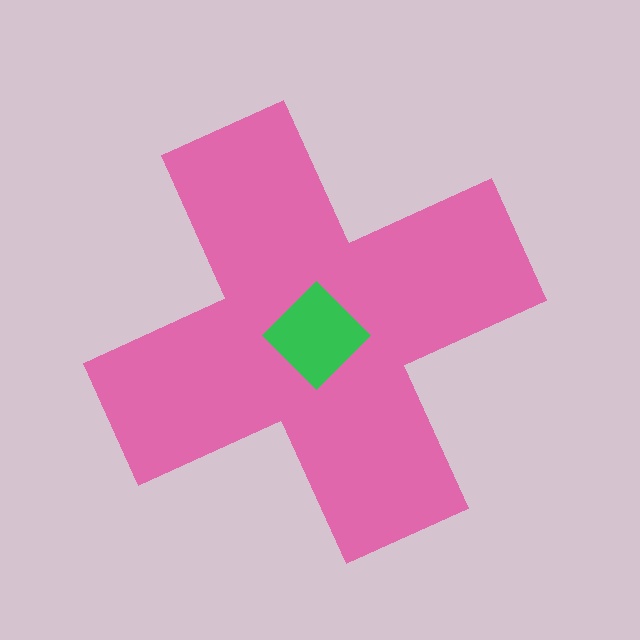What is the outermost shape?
The pink cross.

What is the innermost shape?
The green diamond.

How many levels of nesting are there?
2.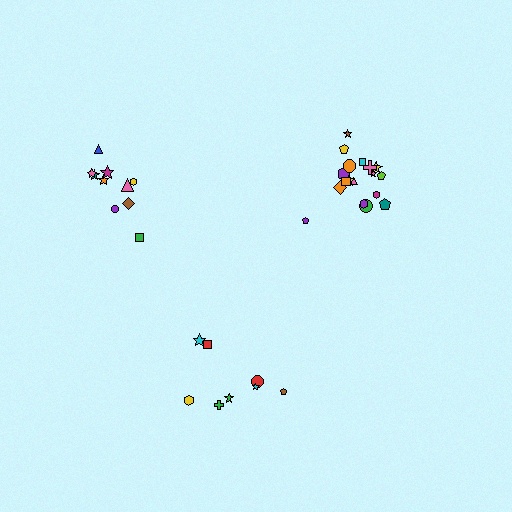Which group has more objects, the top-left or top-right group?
The top-right group.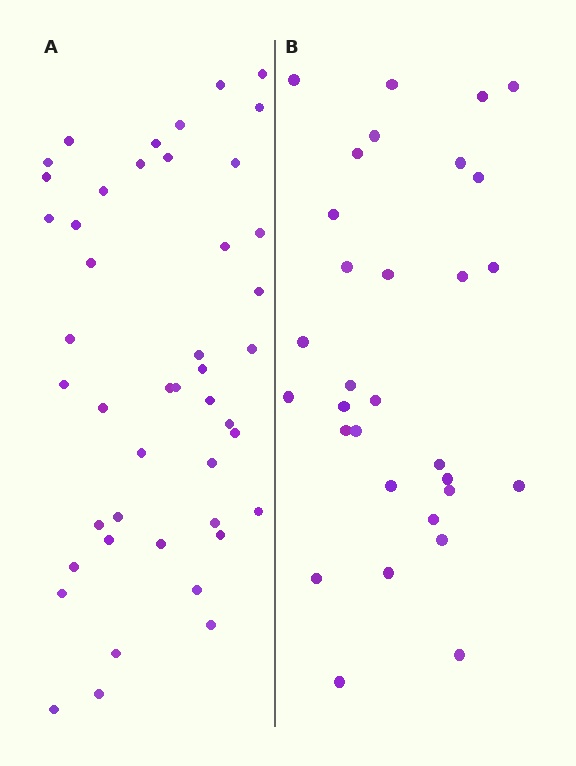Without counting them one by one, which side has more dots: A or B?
Region A (the left region) has more dots.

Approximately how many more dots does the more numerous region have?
Region A has approximately 15 more dots than region B.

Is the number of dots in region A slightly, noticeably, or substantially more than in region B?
Region A has substantially more. The ratio is roughly 1.5 to 1.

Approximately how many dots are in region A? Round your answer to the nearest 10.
About 40 dots. (The exact count is 45, which rounds to 40.)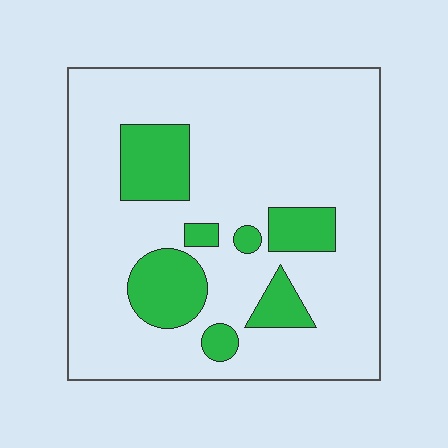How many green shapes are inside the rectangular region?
7.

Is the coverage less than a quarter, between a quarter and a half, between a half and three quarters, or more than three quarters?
Less than a quarter.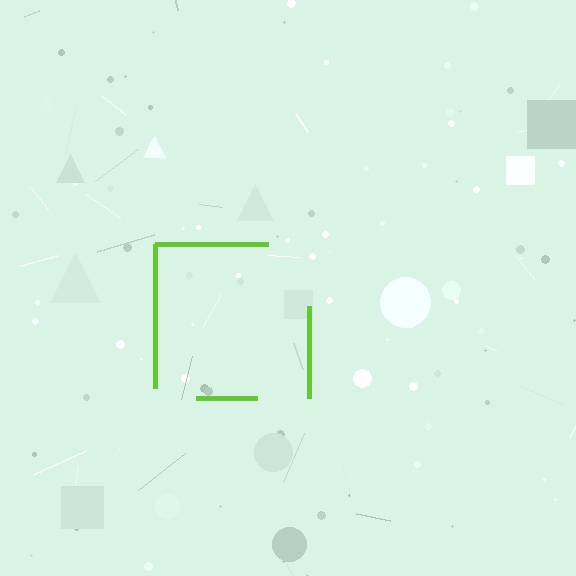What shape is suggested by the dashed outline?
The dashed outline suggests a square.